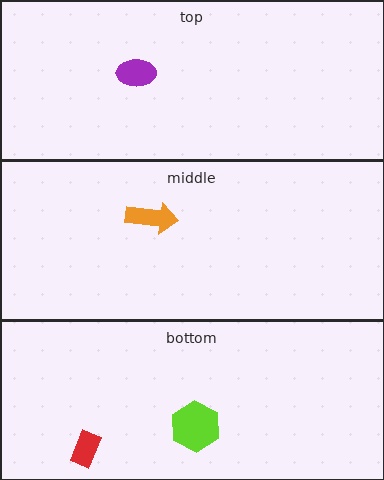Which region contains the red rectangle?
The bottom region.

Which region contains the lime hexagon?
The bottom region.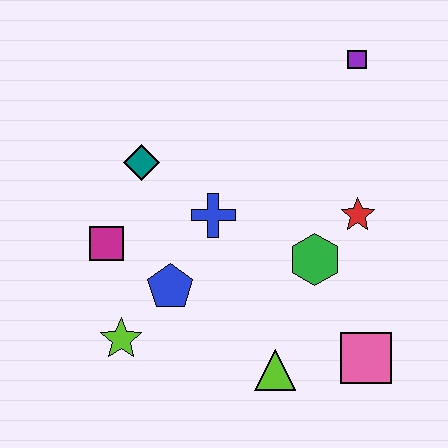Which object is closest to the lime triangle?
The pink square is closest to the lime triangle.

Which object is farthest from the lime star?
The purple square is farthest from the lime star.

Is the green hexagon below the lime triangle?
No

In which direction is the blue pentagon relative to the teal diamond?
The blue pentagon is below the teal diamond.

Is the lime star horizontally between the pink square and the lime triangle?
No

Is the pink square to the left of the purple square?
No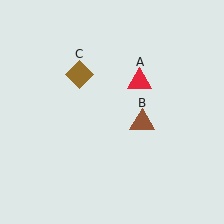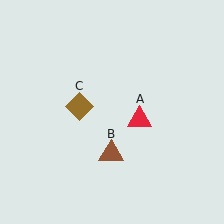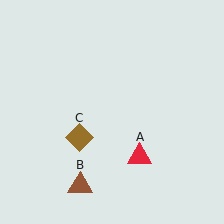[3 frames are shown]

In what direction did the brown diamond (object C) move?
The brown diamond (object C) moved down.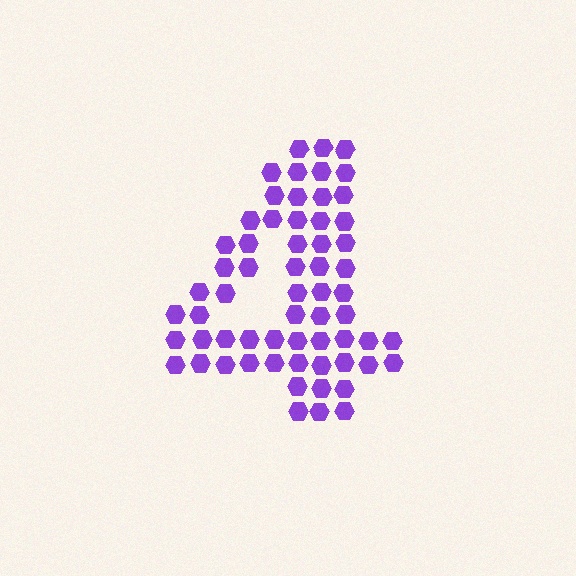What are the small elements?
The small elements are hexagons.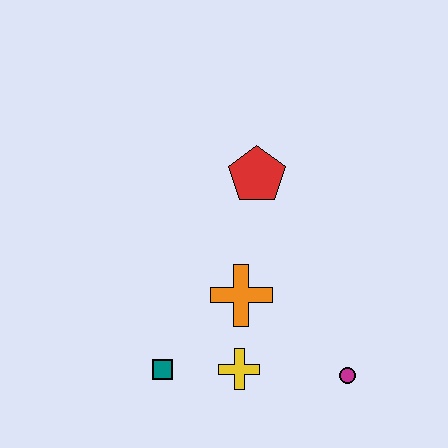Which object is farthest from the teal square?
The red pentagon is farthest from the teal square.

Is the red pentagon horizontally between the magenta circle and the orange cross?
Yes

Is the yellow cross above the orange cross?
No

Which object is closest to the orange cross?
The yellow cross is closest to the orange cross.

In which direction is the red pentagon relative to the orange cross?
The red pentagon is above the orange cross.